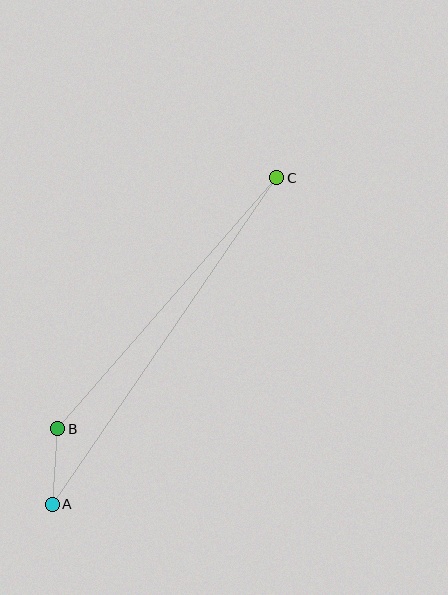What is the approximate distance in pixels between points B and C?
The distance between B and C is approximately 333 pixels.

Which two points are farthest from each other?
Points A and C are farthest from each other.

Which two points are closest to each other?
Points A and B are closest to each other.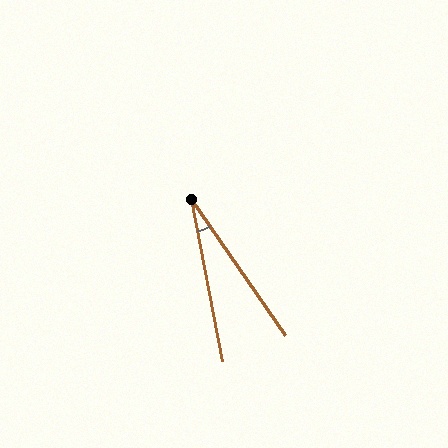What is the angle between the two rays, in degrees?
Approximately 24 degrees.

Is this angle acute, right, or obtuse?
It is acute.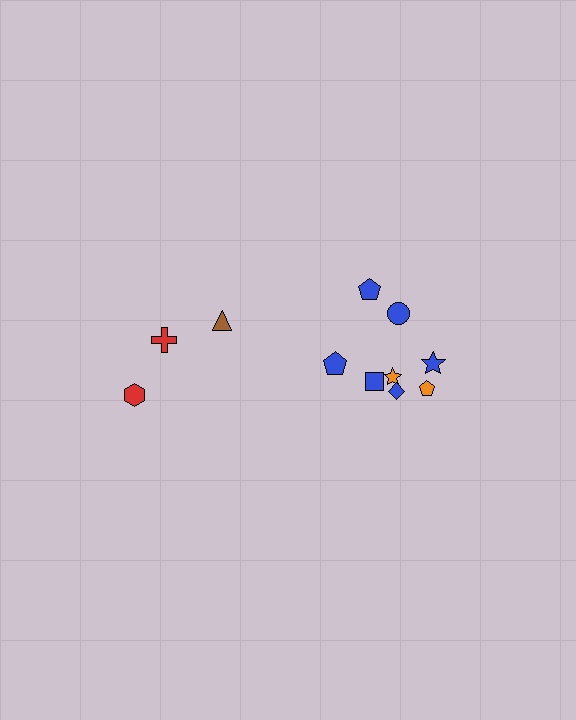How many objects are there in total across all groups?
There are 11 objects.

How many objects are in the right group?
There are 8 objects.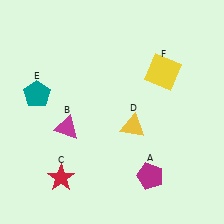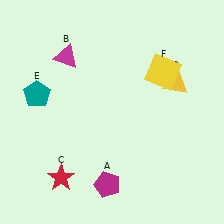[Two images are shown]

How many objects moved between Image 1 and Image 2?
3 objects moved between the two images.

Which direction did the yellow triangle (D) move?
The yellow triangle (D) moved up.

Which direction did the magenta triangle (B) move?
The magenta triangle (B) moved up.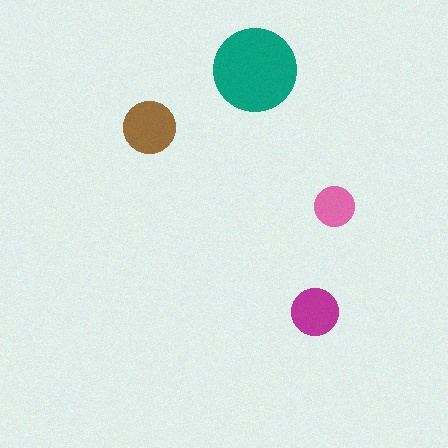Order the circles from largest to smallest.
the teal one, the brown one, the magenta one, the pink one.